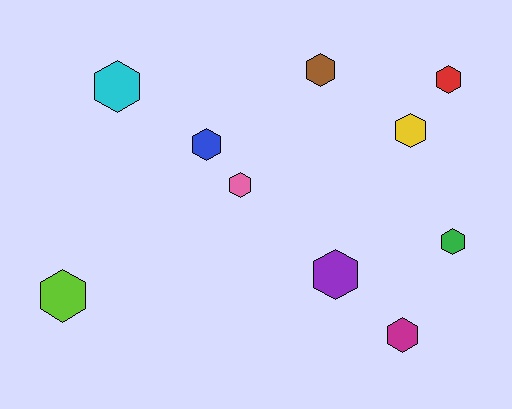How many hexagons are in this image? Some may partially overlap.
There are 10 hexagons.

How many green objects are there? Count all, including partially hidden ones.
There is 1 green object.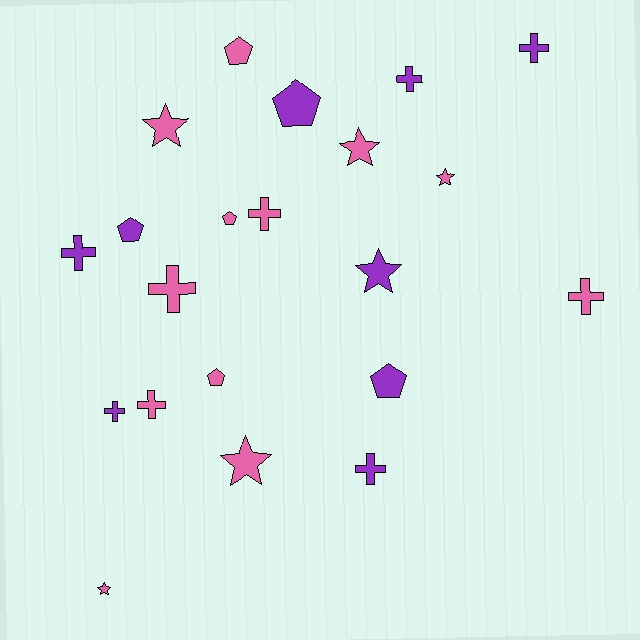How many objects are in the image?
There are 21 objects.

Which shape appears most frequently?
Cross, with 9 objects.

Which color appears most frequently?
Pink, with 12 objects.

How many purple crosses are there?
There are 5 purple crosses.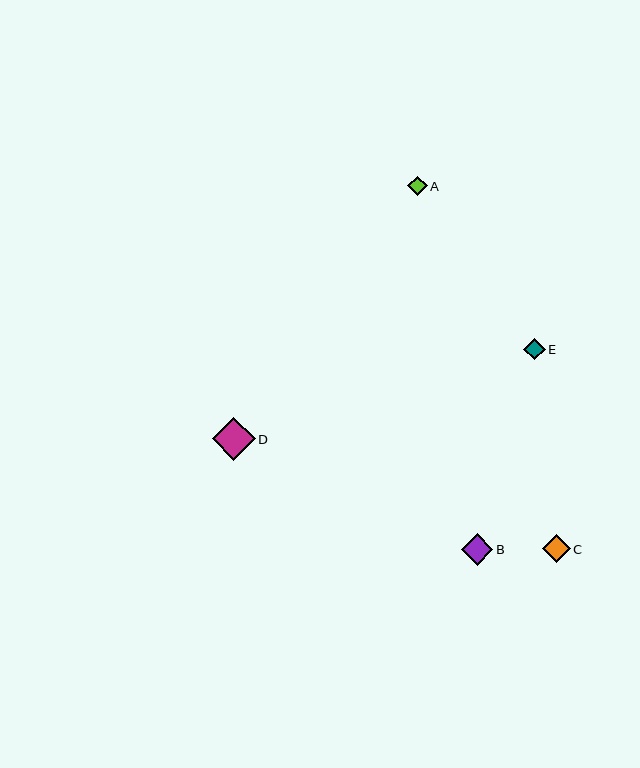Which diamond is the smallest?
Diamond A is the smallest with a size of approximately 19 pixels.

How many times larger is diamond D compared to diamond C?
Diamond D is approximately 1.5 times the size of diamond C.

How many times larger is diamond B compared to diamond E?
Diamond B is approximately 1.5 times the size of diamond E.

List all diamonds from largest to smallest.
From largest to smallest: D, B, C, E, A.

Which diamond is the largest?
Diamond D is the largest with a size of approximately 43 pixels.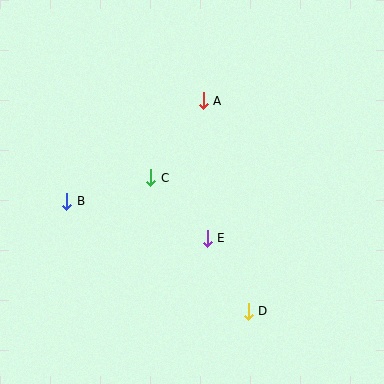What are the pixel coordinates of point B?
Point B is at (67, 201).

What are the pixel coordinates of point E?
Point E is at (207, 238).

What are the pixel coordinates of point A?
Point A is at (203, 101).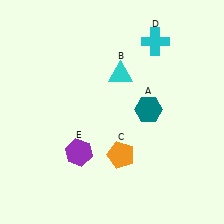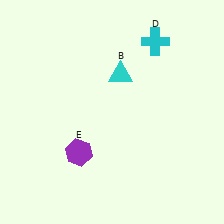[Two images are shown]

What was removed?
The teal hexagon (A), the orange pentagon (C) were removed in Image 2.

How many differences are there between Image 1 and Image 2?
There are 2 differences between the two images.